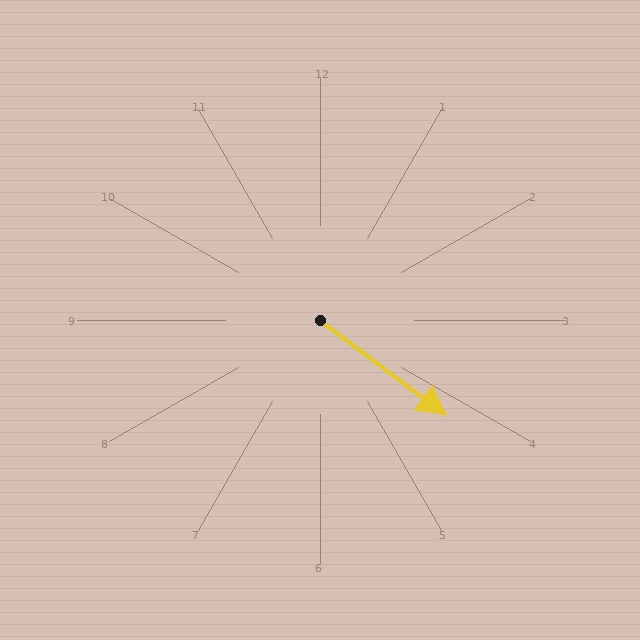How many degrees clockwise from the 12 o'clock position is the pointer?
Approximately 127 degrees.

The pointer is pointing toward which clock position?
Roughly 4 o'clock.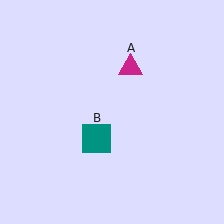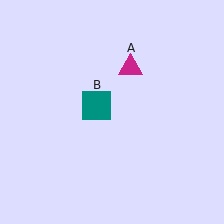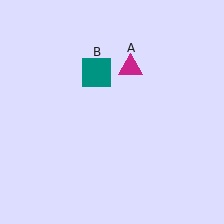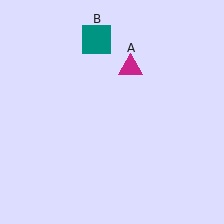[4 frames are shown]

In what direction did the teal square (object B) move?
The teal square (object B) moved up.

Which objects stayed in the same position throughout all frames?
Magenta triangle (object A) remained stationary.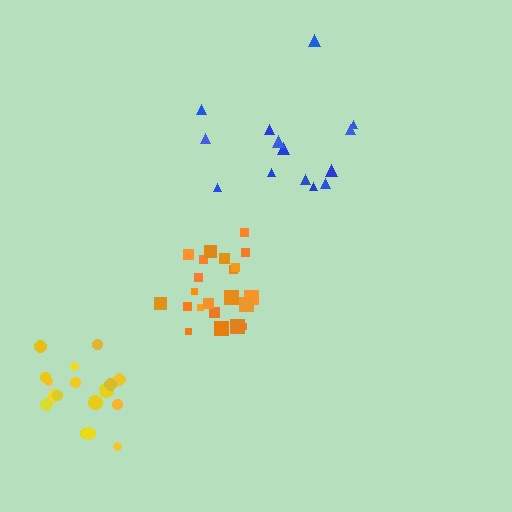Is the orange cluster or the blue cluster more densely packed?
Orange.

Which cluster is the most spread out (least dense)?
Blue.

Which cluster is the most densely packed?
Orange.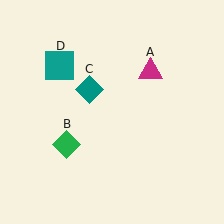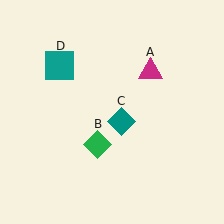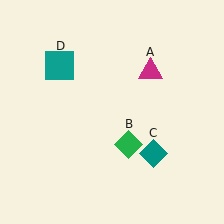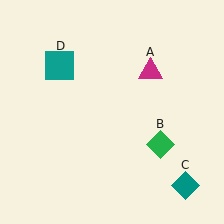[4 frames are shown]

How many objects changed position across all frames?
2 objects changed position: green diamond (object B), teal diamond (object C).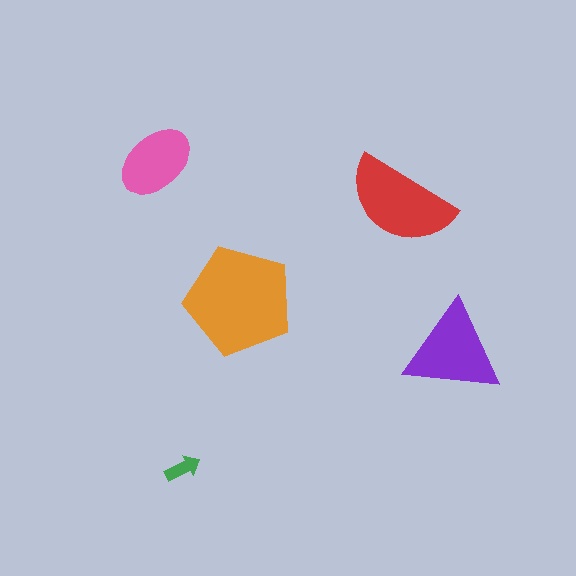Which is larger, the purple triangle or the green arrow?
The purple triangle.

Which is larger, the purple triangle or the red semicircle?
The red semicircle.